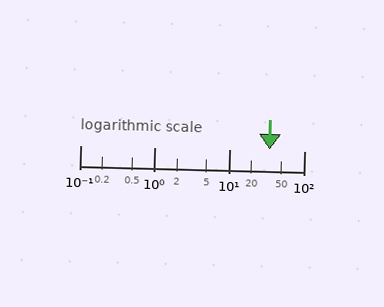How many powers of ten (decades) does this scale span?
The scale spans 3 decades, from 0.1 to 100.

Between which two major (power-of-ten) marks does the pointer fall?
The pointer is between 10 and 100.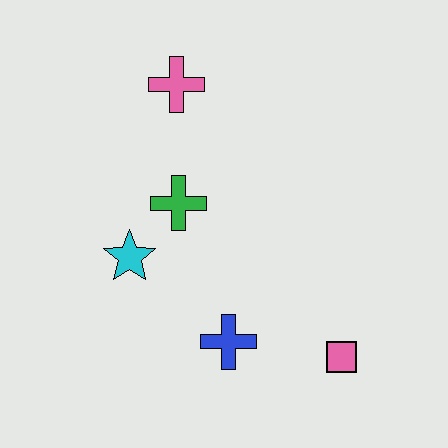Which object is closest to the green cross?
The cyan star is closest to the green cross.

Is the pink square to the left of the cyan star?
No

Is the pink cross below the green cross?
No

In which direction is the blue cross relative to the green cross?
The blue cross is below the green cross.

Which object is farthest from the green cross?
The pink square is farthest from the green cross.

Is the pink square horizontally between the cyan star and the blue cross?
No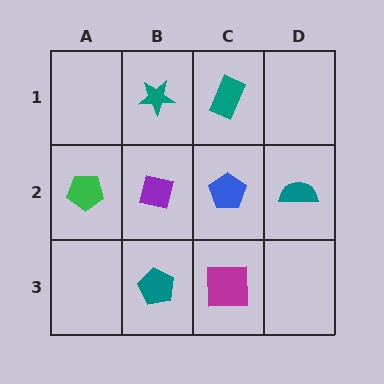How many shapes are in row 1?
2 shapes.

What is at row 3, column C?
A magenta square.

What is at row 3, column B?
A teal pentagon.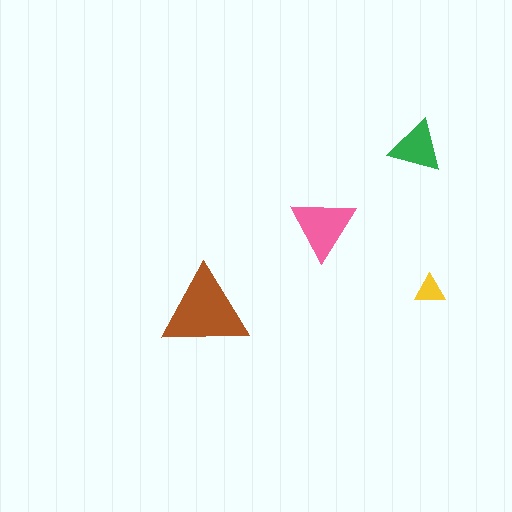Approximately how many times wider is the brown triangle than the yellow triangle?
About 3 times wider.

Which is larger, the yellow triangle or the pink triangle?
The pink one.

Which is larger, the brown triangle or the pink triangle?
The brown one.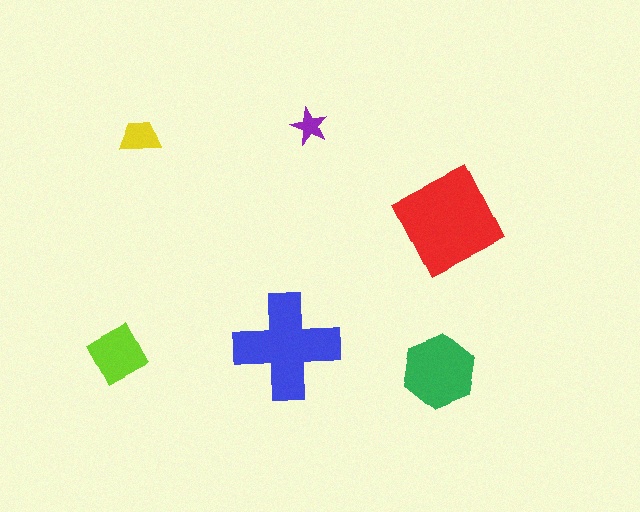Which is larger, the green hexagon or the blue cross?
The blue cross.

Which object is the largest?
The red diamond.